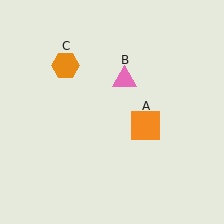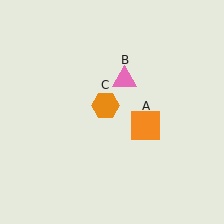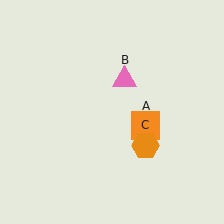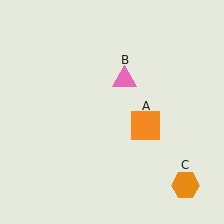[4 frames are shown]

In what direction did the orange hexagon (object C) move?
The orange hexagon (object C) moved down and to the right.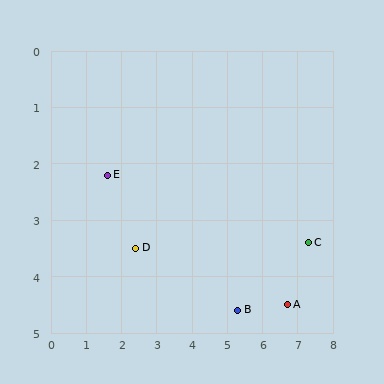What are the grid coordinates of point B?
Point B is at approximately (5.3, 4.6).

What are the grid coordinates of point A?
Point A is at approximately (6.7, 4.5).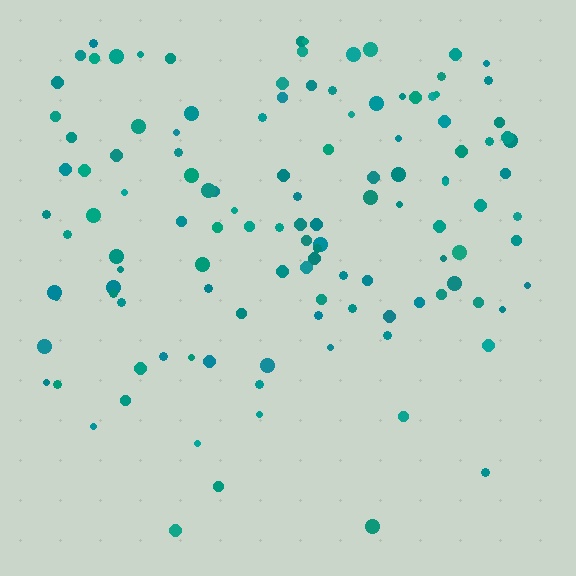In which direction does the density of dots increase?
From bottom to top, with the top side densest.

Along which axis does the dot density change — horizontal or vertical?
Vertical.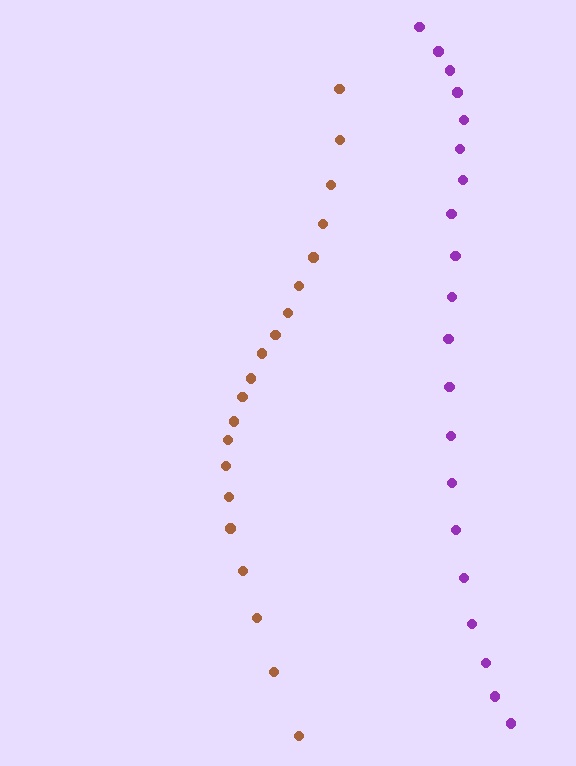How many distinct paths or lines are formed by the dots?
There are 2 distinct paths.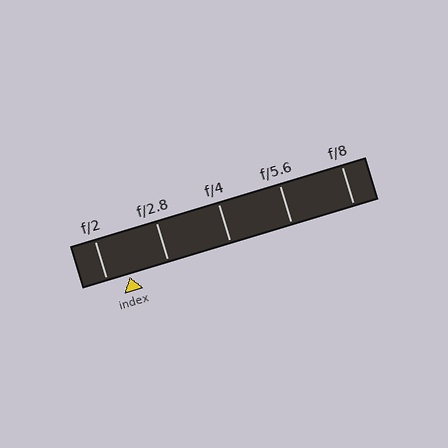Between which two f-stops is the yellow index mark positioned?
The index mark is between f/2 and f/2.8.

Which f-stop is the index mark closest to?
The index mark is closest to f/2.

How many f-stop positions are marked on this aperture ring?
There are 5 f-stop positions marked.